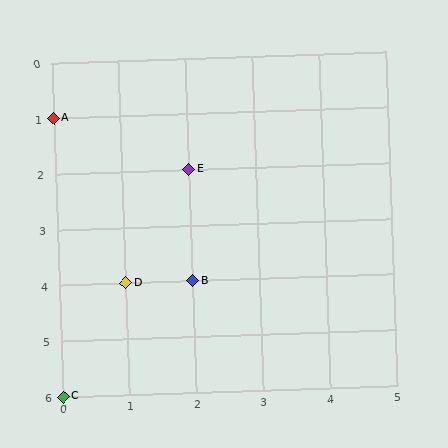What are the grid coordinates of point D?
Point D is at grid coordinates (1, 4).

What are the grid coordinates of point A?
Point A is at grid coordinates (0, 1).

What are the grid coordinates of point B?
Point B is at grid coordinates (2, 4).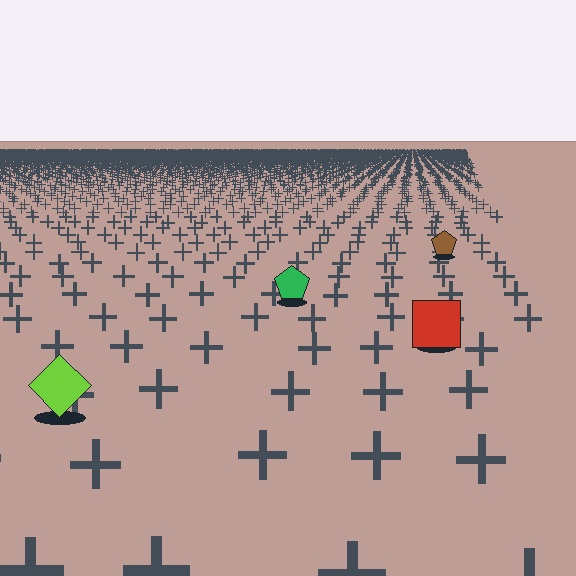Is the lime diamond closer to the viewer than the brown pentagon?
Yes. The lime diamond is closer — you can tell from the texture gradient: the ground texture is coarser near it.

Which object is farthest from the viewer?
The brown pentagon is farthest from the viewer. It appears smaller and the ground texture around it is denser.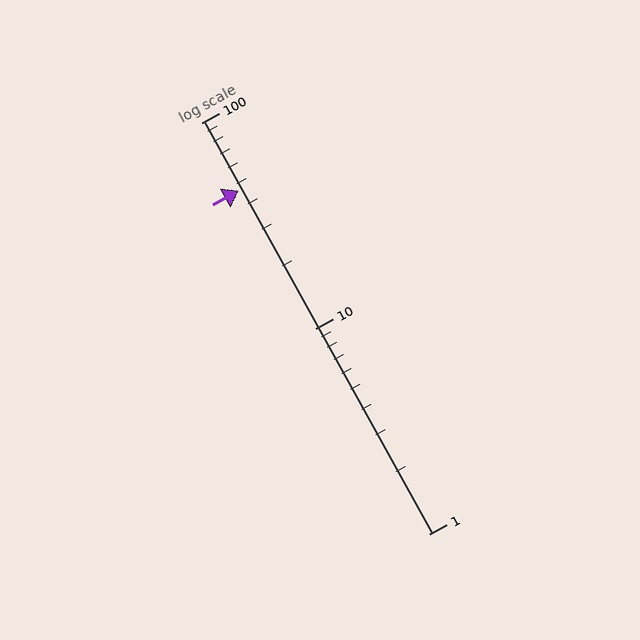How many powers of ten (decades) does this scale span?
The scale spans 2 decades, from 1 to 100.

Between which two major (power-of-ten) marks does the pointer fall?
The pointer is between 10 and 100.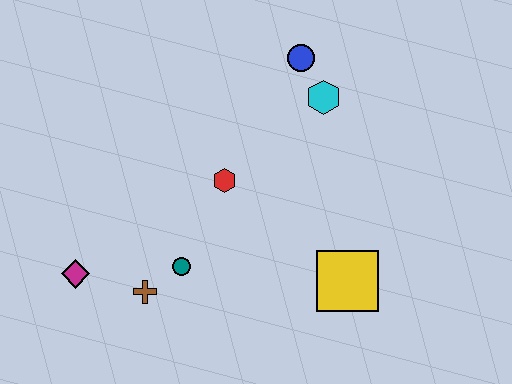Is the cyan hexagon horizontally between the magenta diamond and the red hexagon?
No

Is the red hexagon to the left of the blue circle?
Yes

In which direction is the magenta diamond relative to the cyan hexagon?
The magenta diamond is to the left of the cyan hexagon.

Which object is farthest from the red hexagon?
The magenta diamond is farthest from the red hexagon.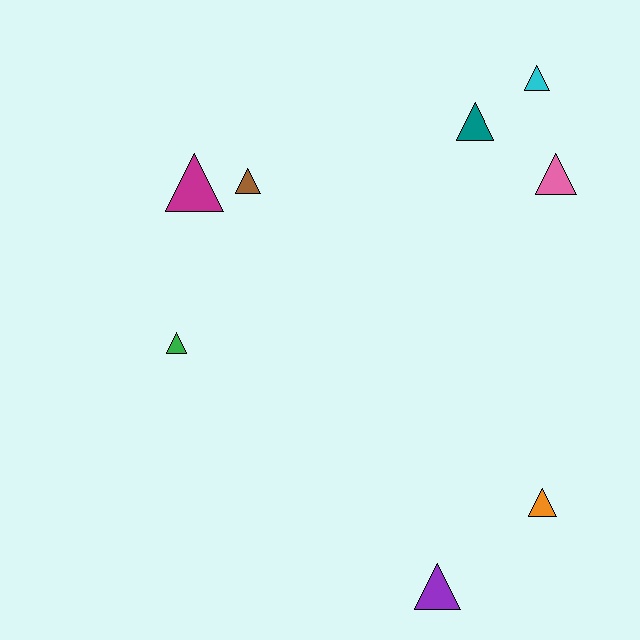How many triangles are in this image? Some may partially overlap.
There are 8 triangles.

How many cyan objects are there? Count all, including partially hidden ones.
There is 1 cyan object.